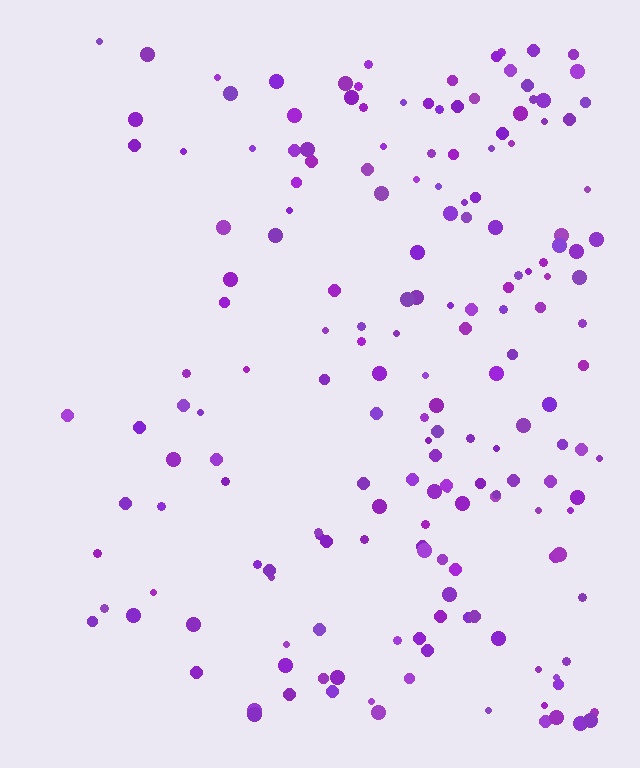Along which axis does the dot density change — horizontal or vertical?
Horizontal.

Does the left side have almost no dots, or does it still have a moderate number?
Still a moderate number, just noticeably fewer than the right.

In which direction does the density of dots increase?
From left to right, with the right side densest.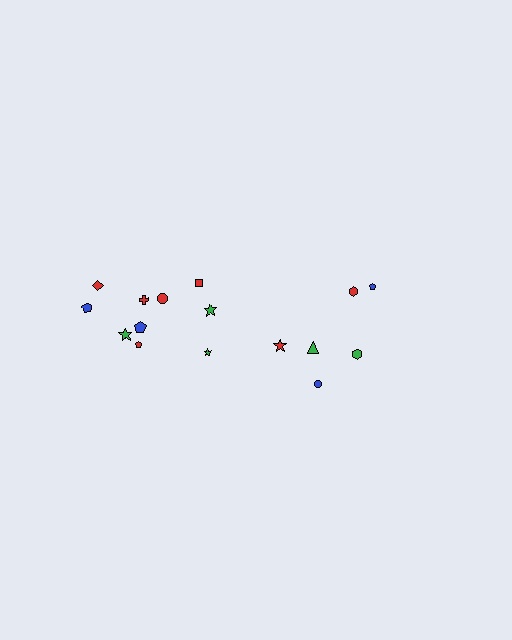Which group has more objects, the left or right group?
The left group.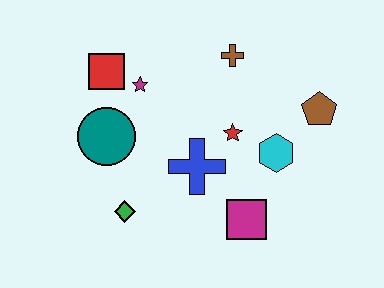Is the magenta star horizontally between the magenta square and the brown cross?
No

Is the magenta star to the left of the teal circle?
No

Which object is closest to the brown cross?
The red star is closest to the brown cross.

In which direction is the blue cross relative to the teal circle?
The blue cross is to the right of the teal circle.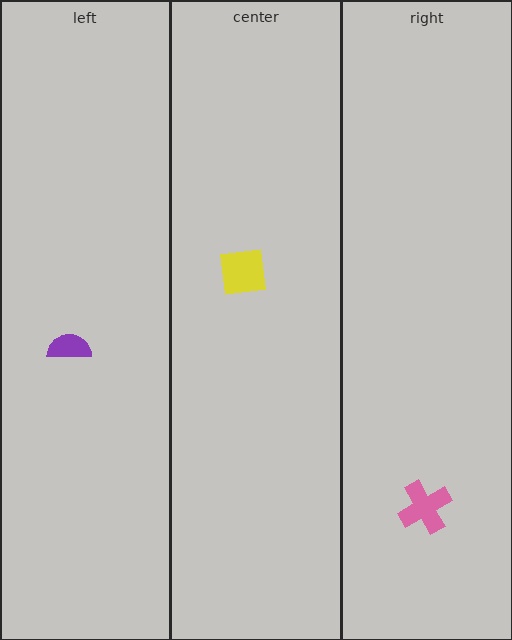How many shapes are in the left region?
1.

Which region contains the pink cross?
The right region.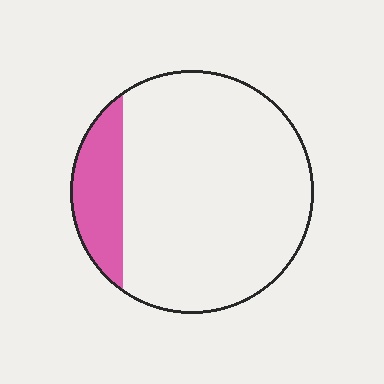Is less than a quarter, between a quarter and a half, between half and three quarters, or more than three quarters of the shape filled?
Less than a quarter.